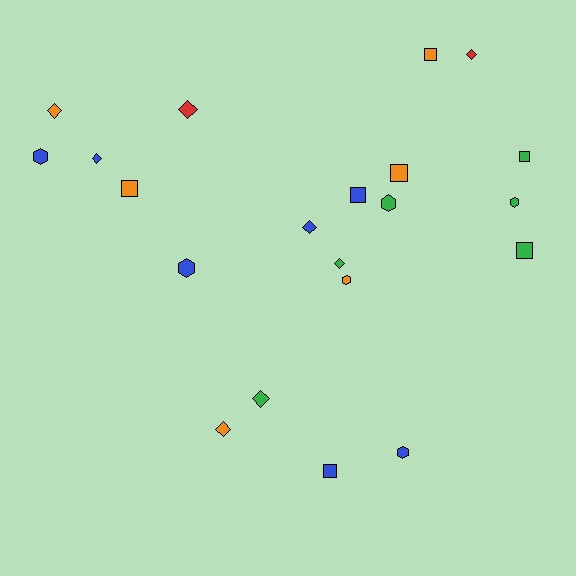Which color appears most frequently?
Blue, with 7 objects.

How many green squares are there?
There are 2 green squares.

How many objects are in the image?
There are 21 objects.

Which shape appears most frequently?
Diamond, with 8 objects.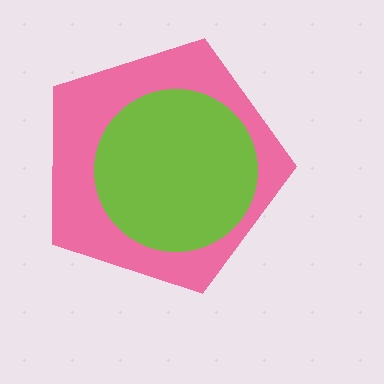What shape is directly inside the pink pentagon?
The lime circle.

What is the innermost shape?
The lime circle.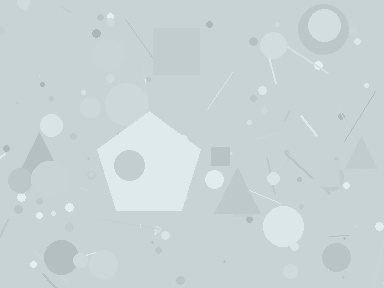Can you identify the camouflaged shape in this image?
The camouflaged shape is a pentagon.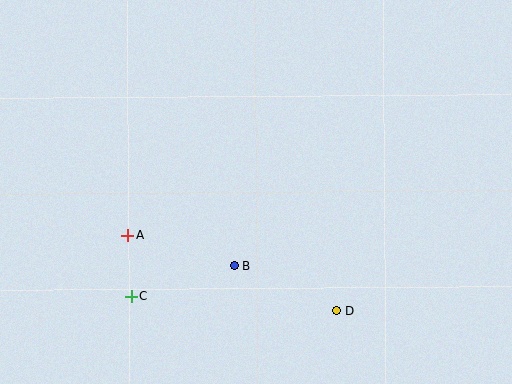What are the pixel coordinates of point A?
Point A is at (128, 235).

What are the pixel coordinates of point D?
Point D is at (336, 311).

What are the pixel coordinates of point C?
Point C is at (131, 296).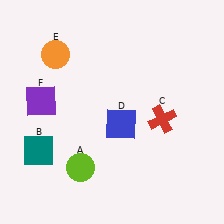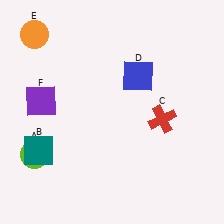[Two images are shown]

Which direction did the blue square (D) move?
The blue square (D) moved up.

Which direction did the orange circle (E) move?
The orange circle (E) moved left.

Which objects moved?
The objects that moved are: the lime circle (A), the blue square (D), the orange circle (E).